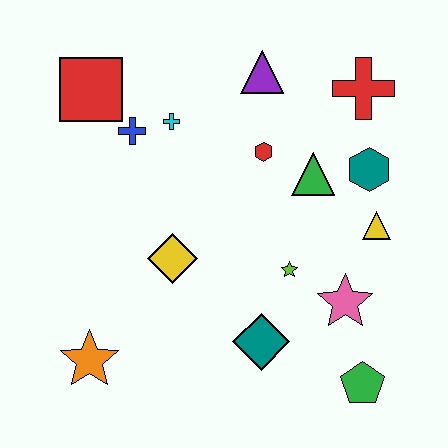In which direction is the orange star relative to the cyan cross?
The orange star is below the cyan cross.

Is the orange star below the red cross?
Yes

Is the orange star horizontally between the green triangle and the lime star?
No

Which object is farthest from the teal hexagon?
The orange star is farthest from the teal hexagon.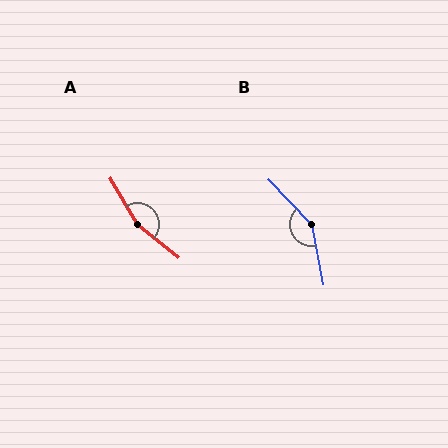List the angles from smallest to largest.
B (147°), A (160°).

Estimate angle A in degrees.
Approximately 160 degrees.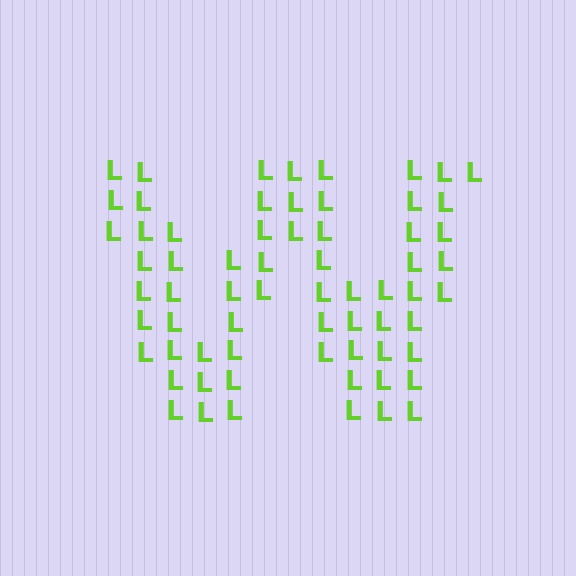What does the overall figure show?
The overall figure shows the letter W.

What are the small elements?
The small elements are letter L's.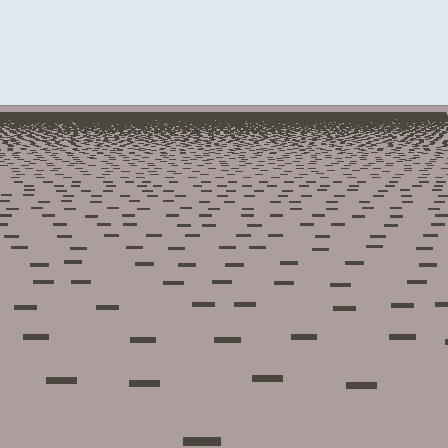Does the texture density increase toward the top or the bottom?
Density increases toward the top.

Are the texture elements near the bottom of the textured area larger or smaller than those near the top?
Larger. Near the bottom, elements are closer to the viewer and appear at a bigger on-screen size.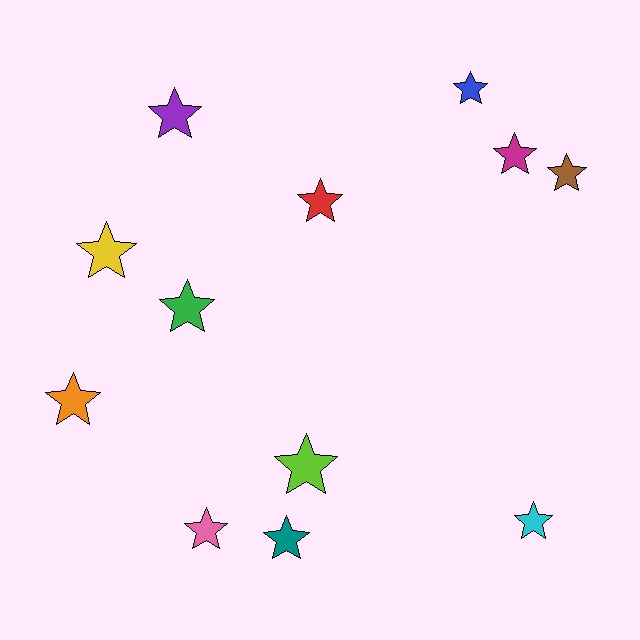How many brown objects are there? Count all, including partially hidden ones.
There is 1 brown object.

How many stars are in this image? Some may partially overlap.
There are 12 stars.